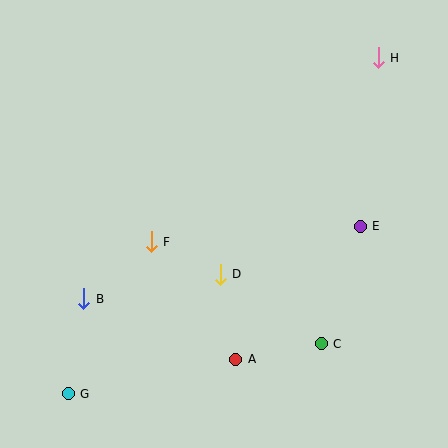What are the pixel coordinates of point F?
Point F is at (151, 242).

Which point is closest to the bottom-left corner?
Point G is closest to the bottom-left corner.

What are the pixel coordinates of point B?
Point B is at (84, 299).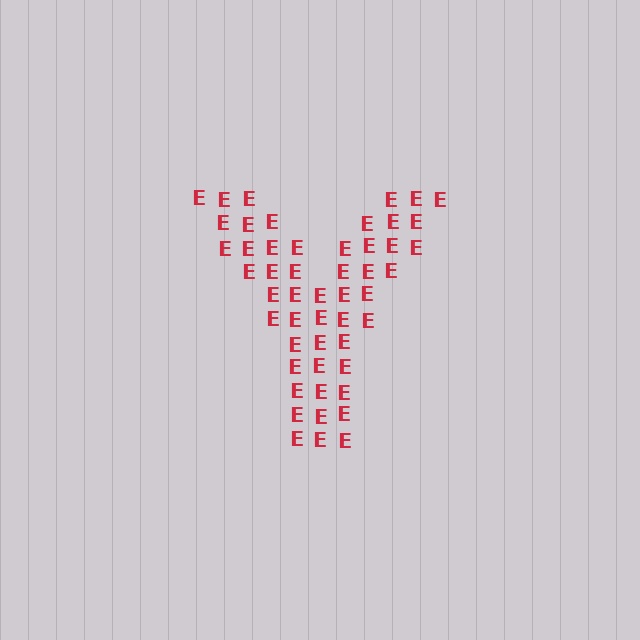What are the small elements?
The small elements are letter E's.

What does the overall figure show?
The overall figure shows the letter Y.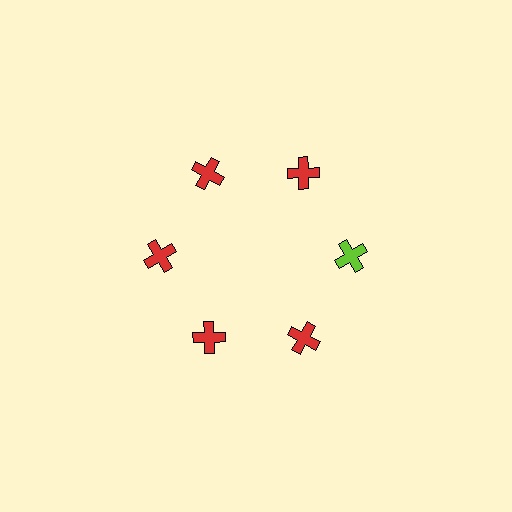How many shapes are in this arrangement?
There are 6 shapes arranged in a ring pattern.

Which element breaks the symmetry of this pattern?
The lime cross at roughly the 3 o'clock position breaks the symmetry. All other shapes are red crosses.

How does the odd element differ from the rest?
It has a different color: lime instead of red.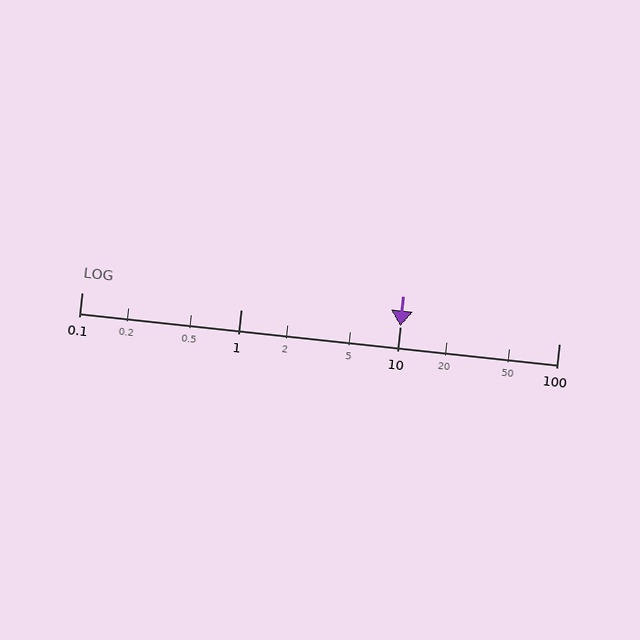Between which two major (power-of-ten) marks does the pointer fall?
The pointer is between 10 and 100.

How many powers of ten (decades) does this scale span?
The scale spans 3 decades, from 0.1 to 100.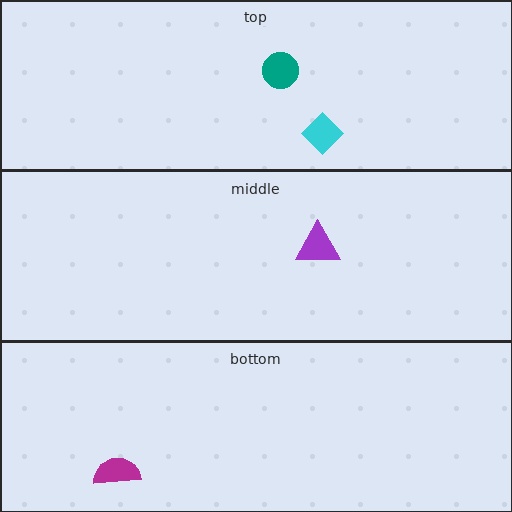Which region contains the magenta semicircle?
The bottom region.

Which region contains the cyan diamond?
The top region.